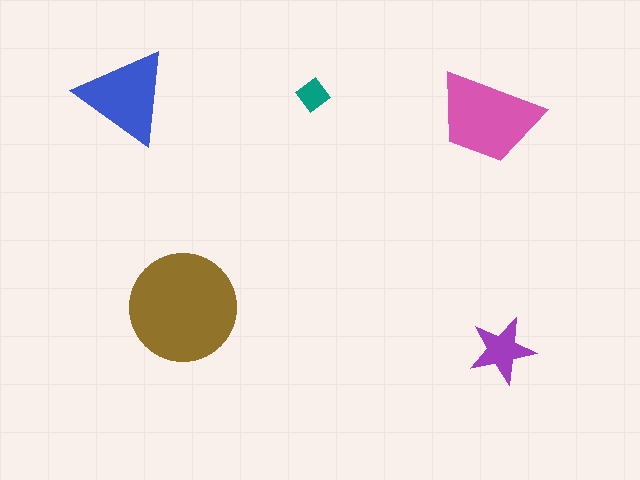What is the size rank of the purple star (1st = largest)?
4th.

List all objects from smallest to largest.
The teal diamond, the purple star, the blue triangle, the pink trapezoid, the brown circle.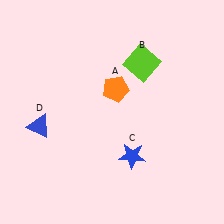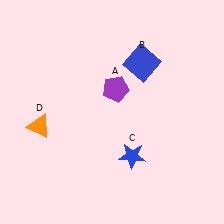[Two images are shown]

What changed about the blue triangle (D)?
In Image 1, D is blue. In Image 2, it changed to orange.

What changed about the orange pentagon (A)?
In Image 1, A is orange. In Image 2, it changed to purple.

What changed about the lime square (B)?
In Image 1, B is lime. In Image 2, it changed to blue.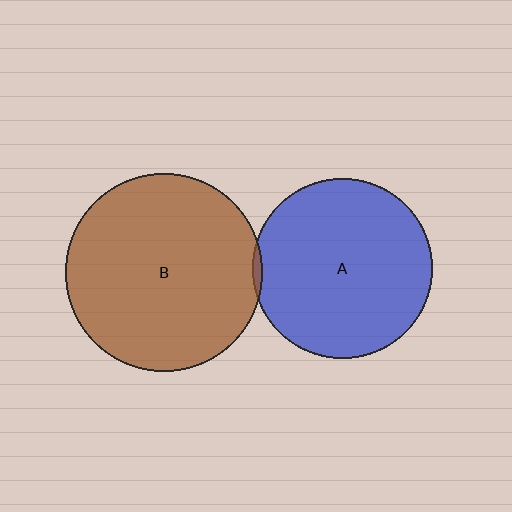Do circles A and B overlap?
Yes.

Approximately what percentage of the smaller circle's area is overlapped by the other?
Approximately 5%.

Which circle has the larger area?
Circle B (brown).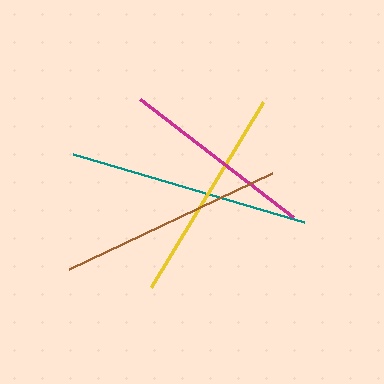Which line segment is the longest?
The teal line is the longest at approximately 241 pixels.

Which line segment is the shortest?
The magenta line is the shortest at approximately 194 pixels.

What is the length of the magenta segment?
The magenta segment is approximately 194 pixels long.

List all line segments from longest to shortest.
From longest to shortest: teal, brown, yellow, magenta.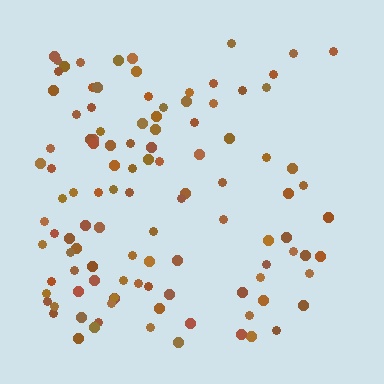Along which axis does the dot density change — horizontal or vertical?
Horizontal.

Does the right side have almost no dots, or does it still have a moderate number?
Still a moderate number, just noticeably fewer than the left.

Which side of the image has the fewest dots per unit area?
The right.